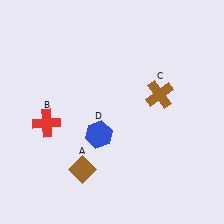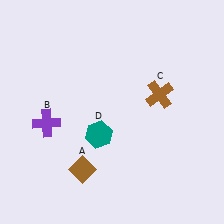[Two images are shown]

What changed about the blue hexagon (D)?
In Image 1, D is blue. In Image 2, it changed to teal.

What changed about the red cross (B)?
In Image 1, B is red. In Image 2, it changed to purple.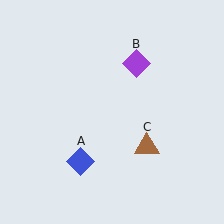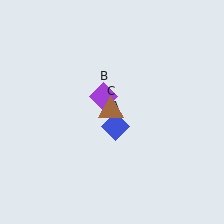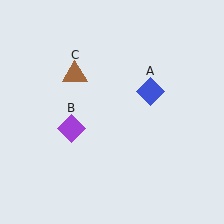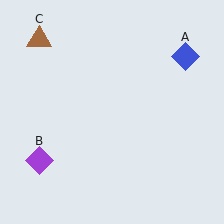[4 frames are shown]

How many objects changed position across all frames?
3 objects changed position: blue diamond (object A), purple diamond (object B), brown triangle (object C).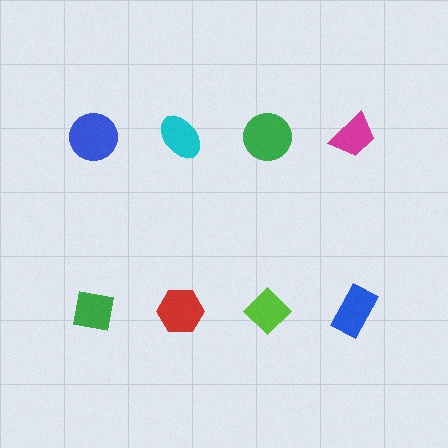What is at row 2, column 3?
A lime diamond.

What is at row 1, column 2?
A cyan ellipse.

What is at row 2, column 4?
A blue rectangle.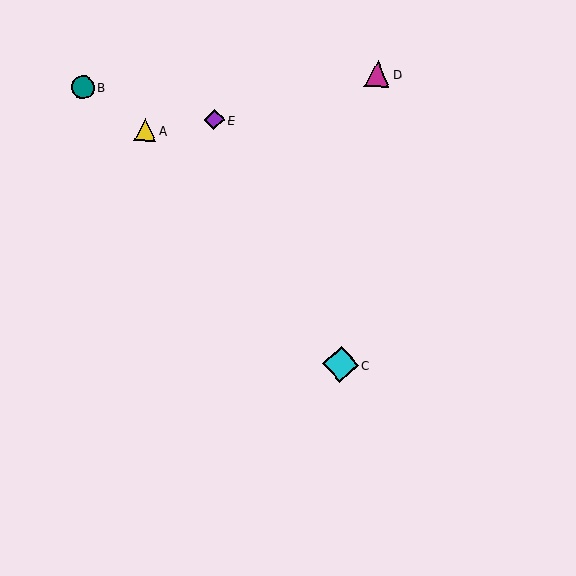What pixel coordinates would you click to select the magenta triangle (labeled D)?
Click at (377, 74) to select the magenta triangle D.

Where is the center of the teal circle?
The center of the teal circle is at (83, 87).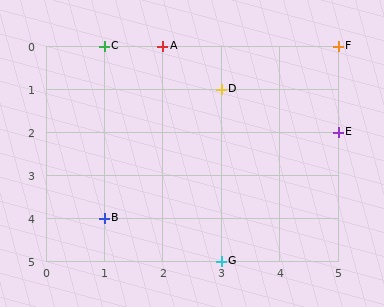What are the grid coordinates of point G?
Point G is at grid coordinates (3, 5).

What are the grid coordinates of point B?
Point B is at grid coordinates (1, 4).